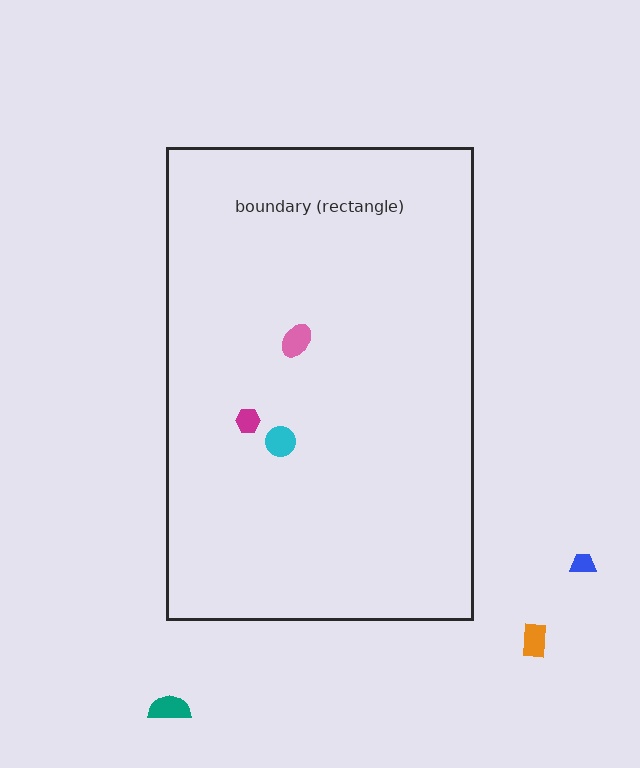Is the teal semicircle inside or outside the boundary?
Outside.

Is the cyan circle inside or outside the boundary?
Inside.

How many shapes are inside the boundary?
3 inside, 3 outside.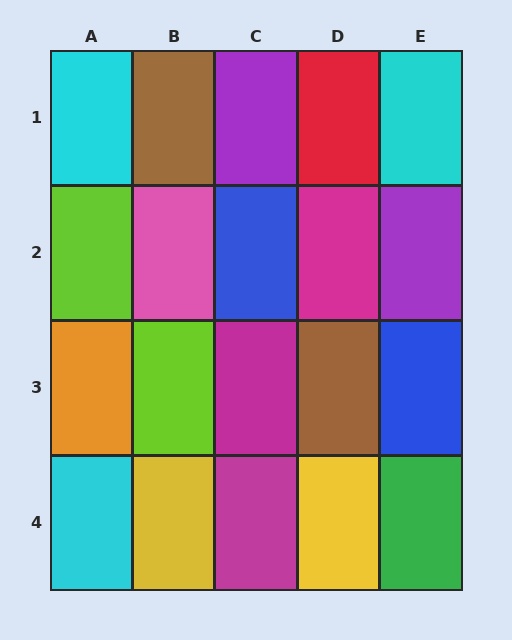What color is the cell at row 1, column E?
Cyan.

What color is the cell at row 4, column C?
Magenta.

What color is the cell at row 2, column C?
Blue.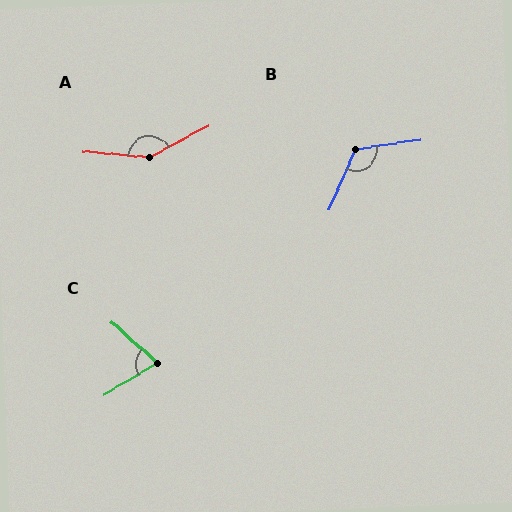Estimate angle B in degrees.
Approximately 121 degrees.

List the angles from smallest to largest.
C (73°), B (121°), A (147°).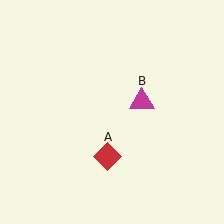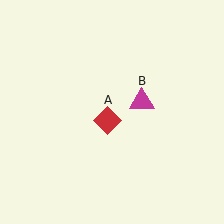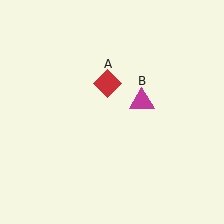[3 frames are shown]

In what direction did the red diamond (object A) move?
The red diamond (object A) moved up.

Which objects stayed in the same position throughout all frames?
Magenta triangle (object B) remained stationary.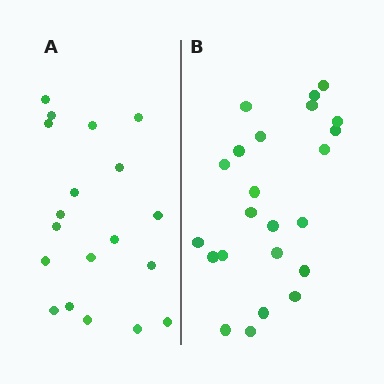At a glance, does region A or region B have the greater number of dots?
Region B (the right region) has more dots.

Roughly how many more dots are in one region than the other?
Region B has about 4 more dots than region A.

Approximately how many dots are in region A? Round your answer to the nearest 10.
About 20 dots. (The exact count is 19, which rounds to 20.)